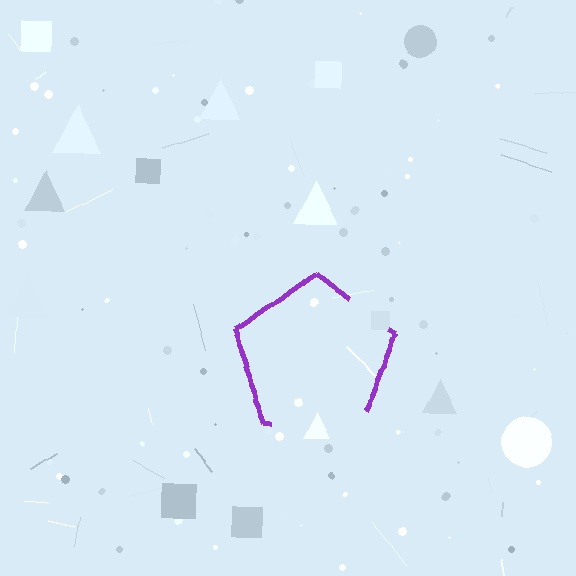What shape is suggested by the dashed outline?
The dashed outline suggests a pentagon.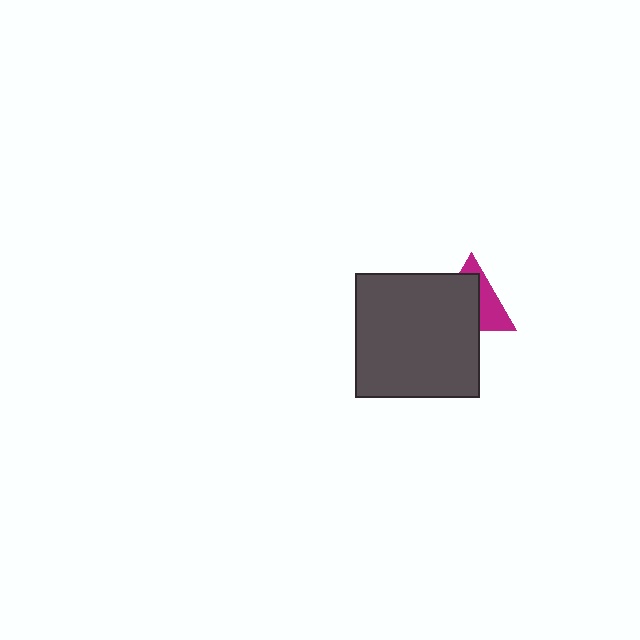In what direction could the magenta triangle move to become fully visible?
The magenta triangle could move toward the upper-right. That would shift it out from behind the dark gray square entirely.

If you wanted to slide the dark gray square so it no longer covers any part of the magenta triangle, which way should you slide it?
Slide it toward the lower-left — that is the most direct way to separate the two shapes.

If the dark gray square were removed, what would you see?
You would see the complete magenta triangle.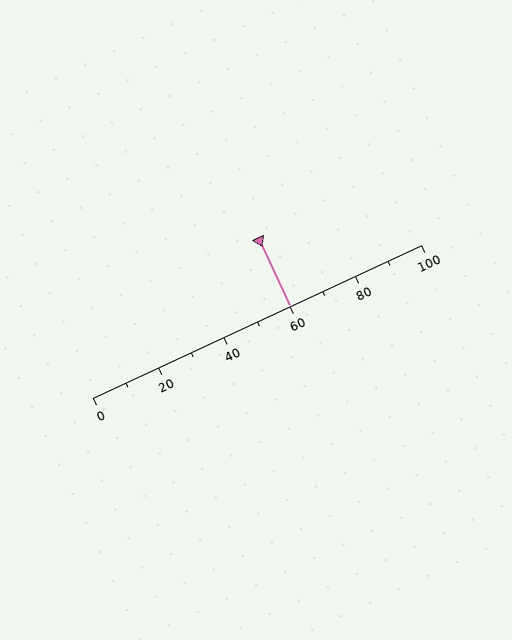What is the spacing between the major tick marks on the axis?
The major ticks are spaced 20 apart.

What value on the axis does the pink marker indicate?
The marker indicates approximately 60.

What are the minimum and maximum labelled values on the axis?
The axis runs from 0 to 100.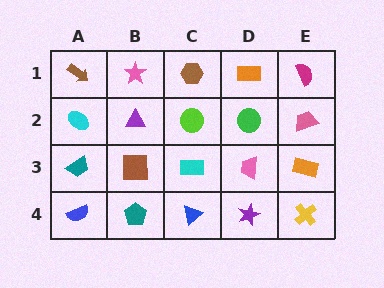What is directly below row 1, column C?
A lime circle.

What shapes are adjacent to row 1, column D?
A green circle (row 2, column D), a brown hexagon (row 1, column C), a magenta semicircle (row 1, column E).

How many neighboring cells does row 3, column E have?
3.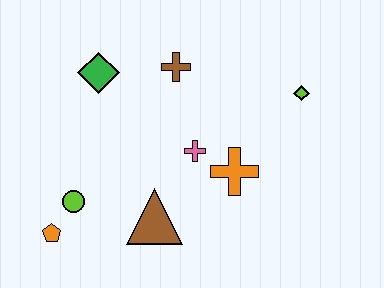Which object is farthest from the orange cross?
The orange pentagon is farthest from the orange cross.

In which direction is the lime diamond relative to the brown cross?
The lime diamond is to the right of the brown cross.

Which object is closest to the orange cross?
The pink cross is closest to the orange cross.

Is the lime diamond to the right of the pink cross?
Yes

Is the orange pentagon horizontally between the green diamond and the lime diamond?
No